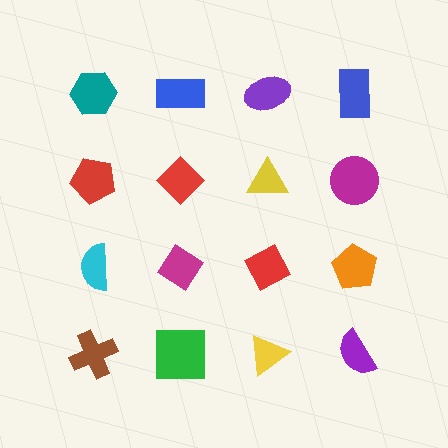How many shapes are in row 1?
4 shapes.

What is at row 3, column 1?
A cyan semicircle.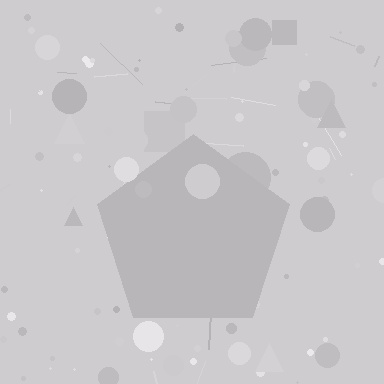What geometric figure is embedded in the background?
A pentagon is embedded in the background.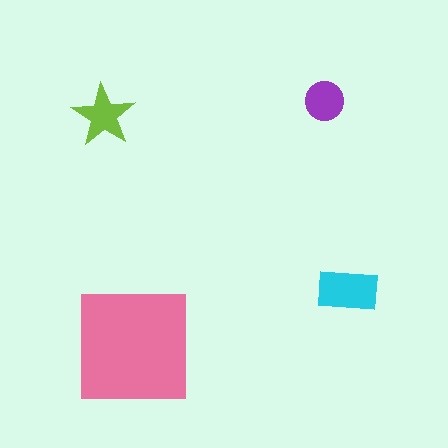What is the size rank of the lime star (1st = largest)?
3rd.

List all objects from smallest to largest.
The purple circle, the lime star, the cyan rectangle, the pink square.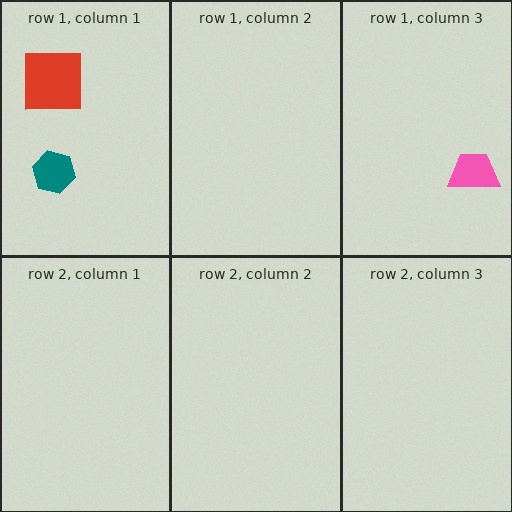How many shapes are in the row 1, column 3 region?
1.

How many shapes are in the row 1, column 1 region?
2.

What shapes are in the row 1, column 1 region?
The red square, the teal hexagon.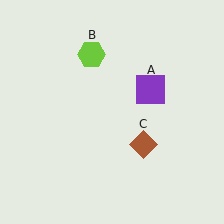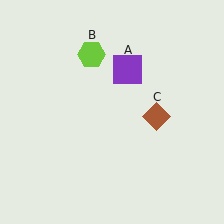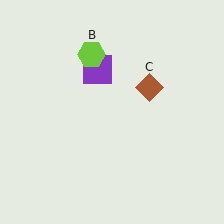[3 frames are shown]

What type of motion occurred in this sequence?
The purple square (object A), brown diamond (object C) rotated counterclockwise around the center of the scene.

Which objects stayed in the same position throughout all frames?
Lime hexagon (object B) remained stationary.